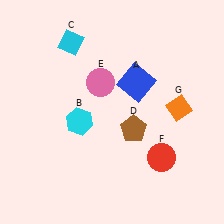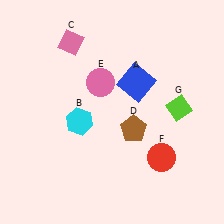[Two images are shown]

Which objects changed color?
C changed from cyan to pink. G changed from orange to lime.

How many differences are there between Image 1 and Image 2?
There are 2 differences between the two images.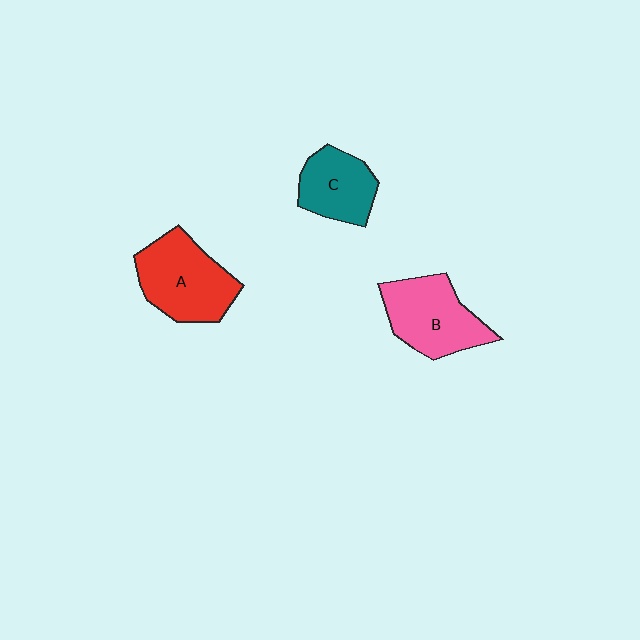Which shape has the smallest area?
Shape C (teal).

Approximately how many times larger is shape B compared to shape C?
Approximately 1.3 times.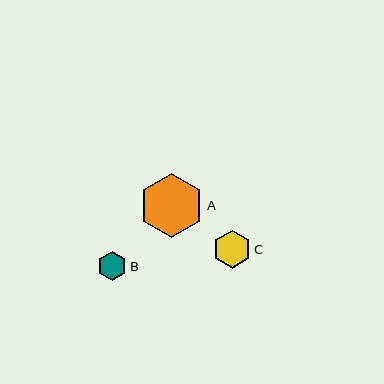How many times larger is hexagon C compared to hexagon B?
Hexagon C is approximately 1.3 times the size of hexagon B.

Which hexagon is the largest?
Hexagon A is the largest with a size of approximately 65 pixels.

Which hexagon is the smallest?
Hexagon B is the smallest with a size of approximately 29 pixels.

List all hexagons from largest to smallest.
From largest to smallest: A, C, B.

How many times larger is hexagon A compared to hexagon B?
Hexagon A is approximately 2.2 times the size of hexagon B.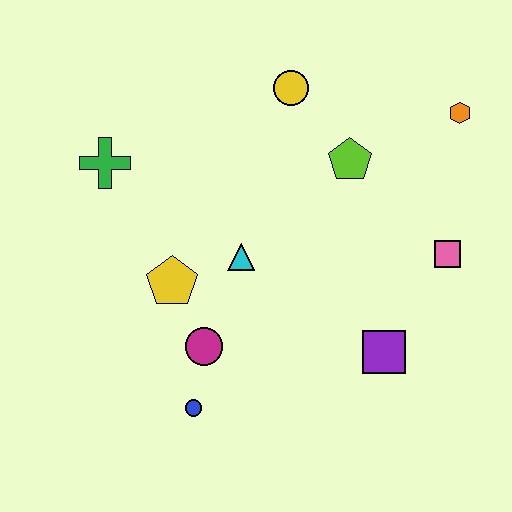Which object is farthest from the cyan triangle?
The orange hexagon is farthest from the cyan triangle.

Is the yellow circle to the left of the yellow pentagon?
No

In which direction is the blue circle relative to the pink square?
The blue circle is to the left of the pink square.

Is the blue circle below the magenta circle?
Yes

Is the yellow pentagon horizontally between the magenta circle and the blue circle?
No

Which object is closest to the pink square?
The purple square is closest to the pink square.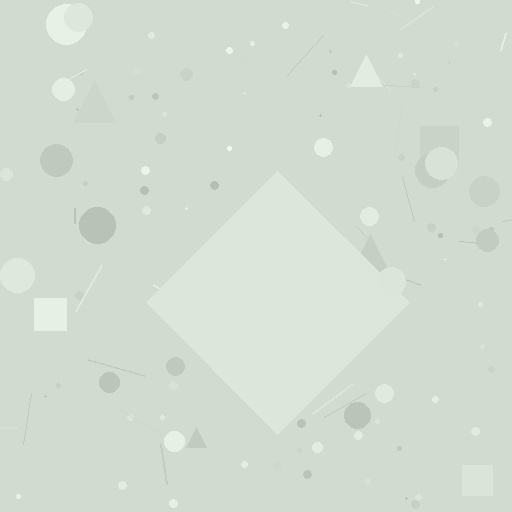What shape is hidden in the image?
A diamond is hidden in the image.